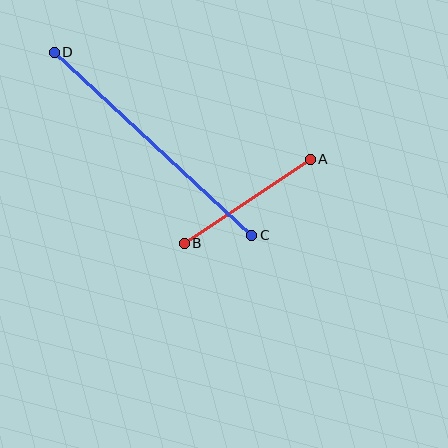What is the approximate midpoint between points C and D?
The midpoint is at approximately (153, 144) pixels.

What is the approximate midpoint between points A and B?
The midpoint is at approximately (247, 201) pixels.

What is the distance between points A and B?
The distance is approximately 151 pixels.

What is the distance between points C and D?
The distance is approximately 269 pixels.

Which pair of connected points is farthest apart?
Points C and D are farthest apart.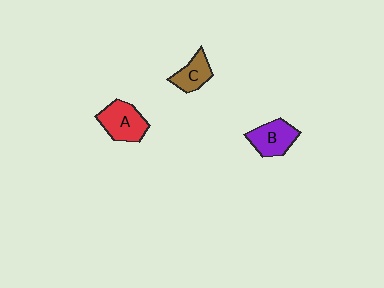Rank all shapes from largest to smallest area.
From largest to smallest: A (red), B (purple), C (brown).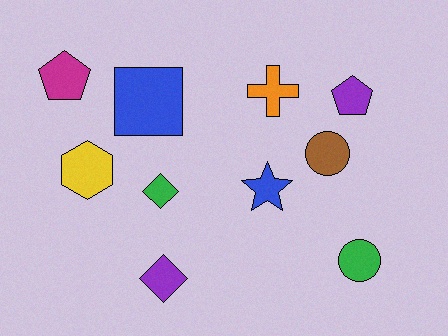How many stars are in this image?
There is 1 star.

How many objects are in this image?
There are 10 objects.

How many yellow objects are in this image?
There is 1 yellow object.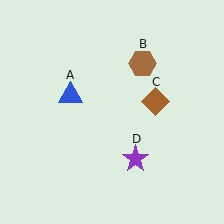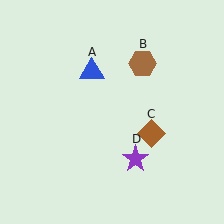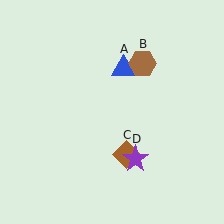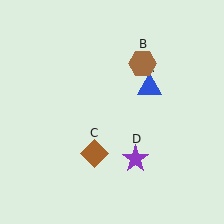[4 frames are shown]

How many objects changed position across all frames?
2 objects changed position: blue triangle (object A), brown diamond (object C).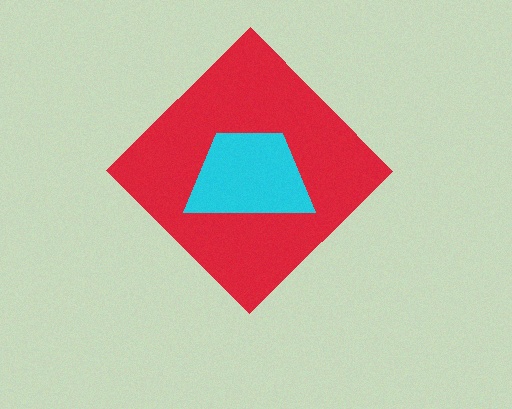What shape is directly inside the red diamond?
The cyan trapezoid.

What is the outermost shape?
The red diamond.